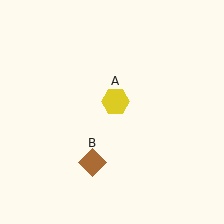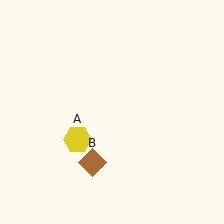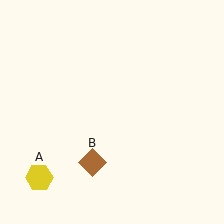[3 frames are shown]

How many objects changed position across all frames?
1 object changed position: yellow hexagon (object A).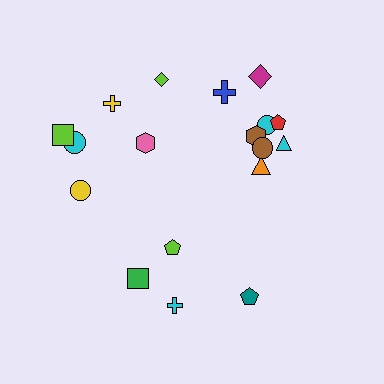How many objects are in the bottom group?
There are 4 objects.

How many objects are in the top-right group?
There are 8 objects.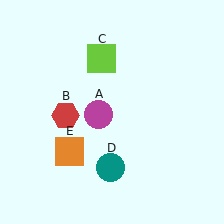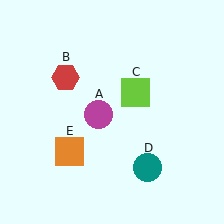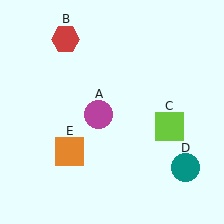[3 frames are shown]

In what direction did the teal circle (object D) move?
The teal circle (object D) moved right.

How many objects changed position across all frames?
3 objects changed position: red hexagon (object B), lime square (object C), teal circle (object D).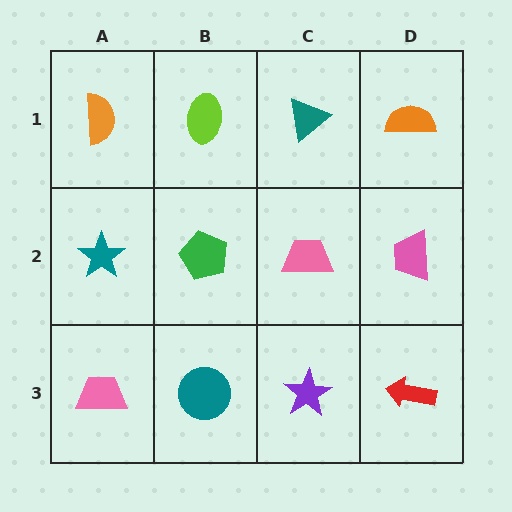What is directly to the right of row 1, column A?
A lime ellipse.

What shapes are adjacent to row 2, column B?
A lime ellipse (row 1, column B), a teal circle (row 3, column B), a teal star (row 2, column A), a pink trapezoid (row 2, column C).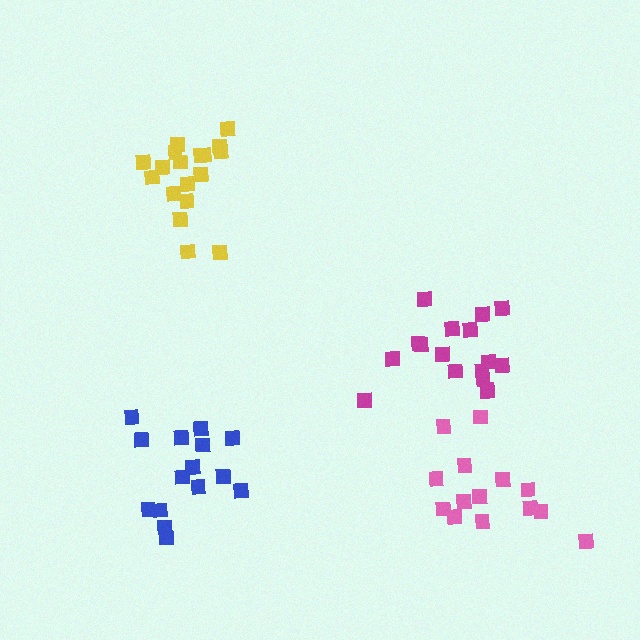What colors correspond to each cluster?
The clusters are colored: pink, yellow, magenta, blue.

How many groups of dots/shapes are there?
There are 4 groups.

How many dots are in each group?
Group 1: 14 dots, Group 2: 18 dots, Group 3: 17 dots, Group 4: 15 dots (64 total).